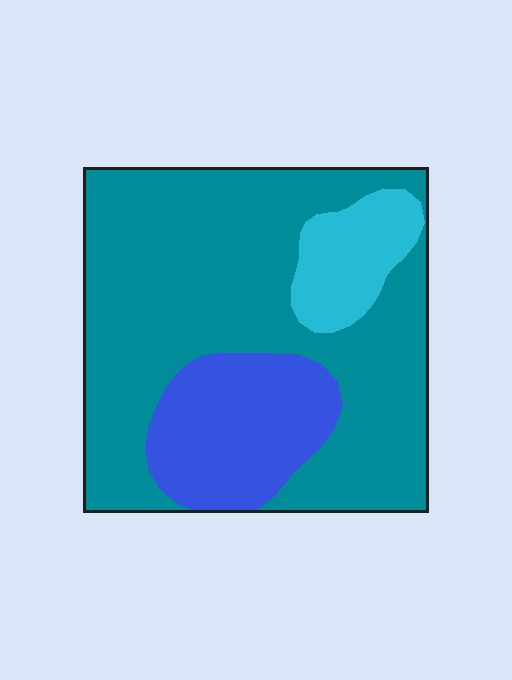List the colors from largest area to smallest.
From largest to smallest: teal, blue, cyan.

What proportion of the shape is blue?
Blue covers around 20% of the shape.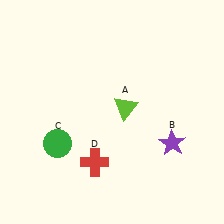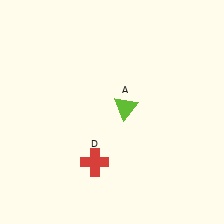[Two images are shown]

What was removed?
The purple star (B), the green circle (C) were removed in Image 2.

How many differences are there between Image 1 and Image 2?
There are 2 differences between the two images.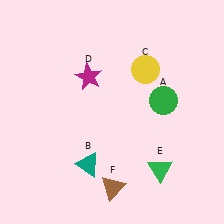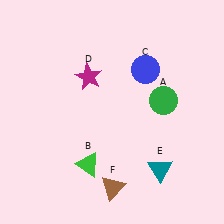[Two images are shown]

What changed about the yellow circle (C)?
In Image 1, C is yellow. In Image 2, it changed to blue.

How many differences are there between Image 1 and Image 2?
There are 3 differences between the two images.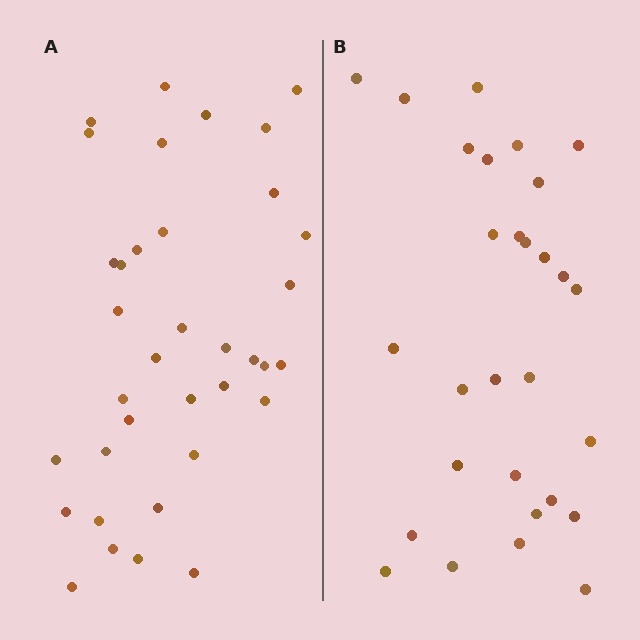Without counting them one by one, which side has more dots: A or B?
Region A (the left region) has more dots.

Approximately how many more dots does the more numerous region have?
Region A has roughly 8 or so more dots than region B.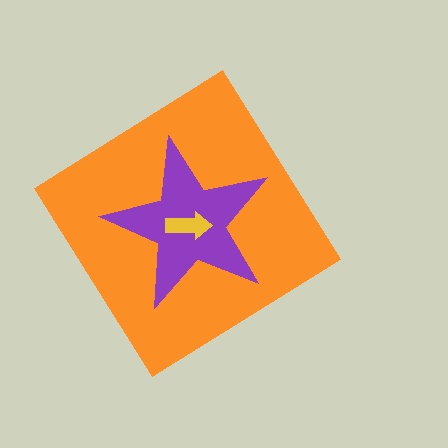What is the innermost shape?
The yellow arrow.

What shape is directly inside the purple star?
The yellow arrow.